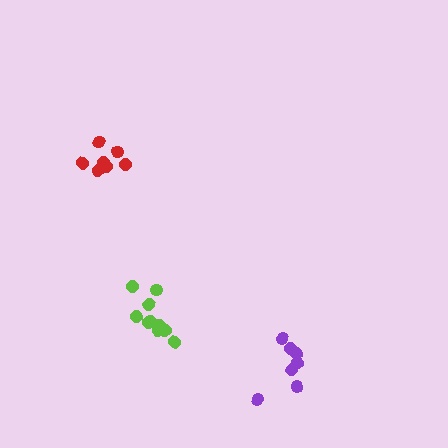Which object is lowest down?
The purple cluster is bottommost.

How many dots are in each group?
Group 1: 7 dots, Group 2: 7 dots, Group 3: 10 dots (24 total).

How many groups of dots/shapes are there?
There are 3 groups.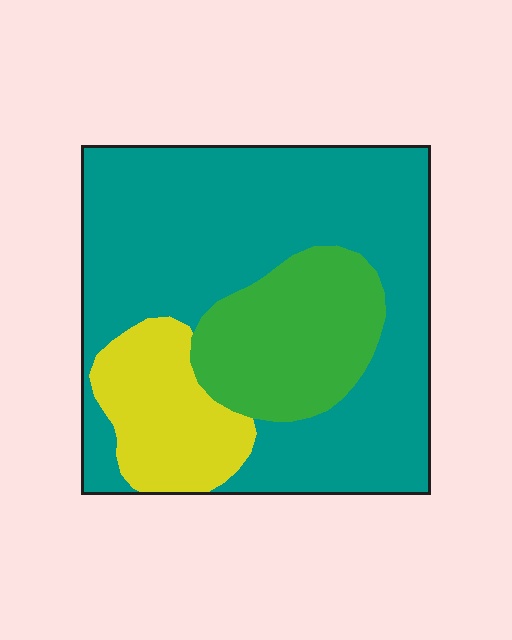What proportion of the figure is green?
Green covers about 20% of the figure.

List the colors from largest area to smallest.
From largest to smallest: teal, green, yellow.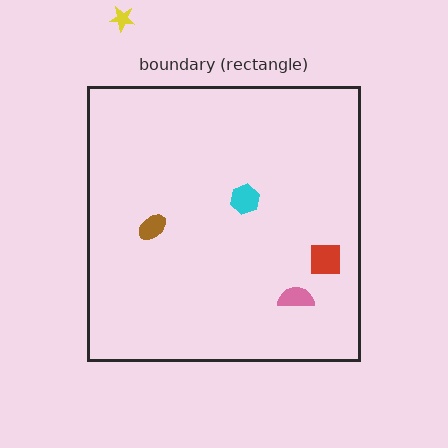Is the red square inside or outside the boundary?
Inside.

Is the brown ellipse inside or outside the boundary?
Inside.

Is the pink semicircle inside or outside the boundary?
Inside.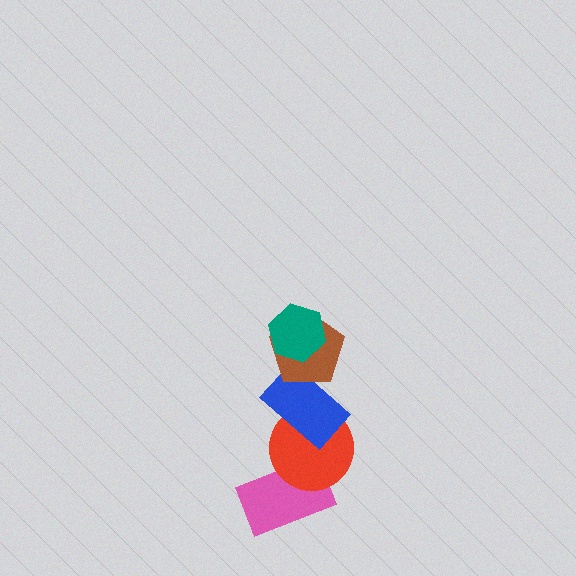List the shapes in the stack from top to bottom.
From top to bottom: the teal hexagon, the brown pentagon, the blue rectangle, the red circle, the pink rectangle.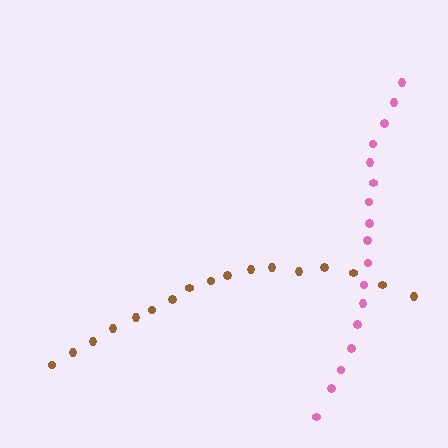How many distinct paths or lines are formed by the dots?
There are 2 distinct paths.